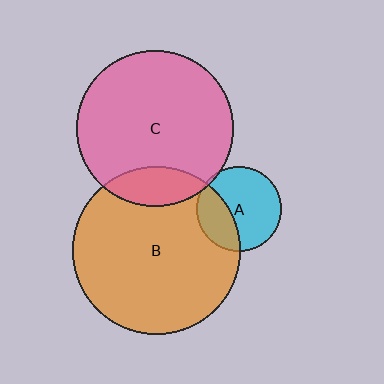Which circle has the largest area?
Circle B (orange).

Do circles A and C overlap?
Yes.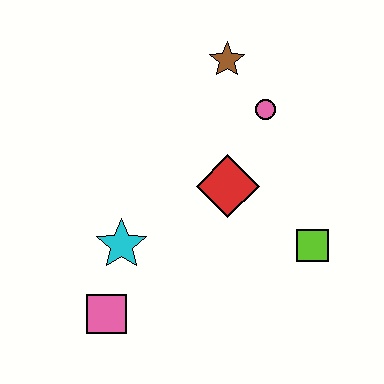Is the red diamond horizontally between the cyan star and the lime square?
Yes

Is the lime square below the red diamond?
Yes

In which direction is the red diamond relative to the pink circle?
The red diamond is below the pink circle.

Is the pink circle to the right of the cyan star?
Yes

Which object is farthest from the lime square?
The pink square is farthest from the lime square.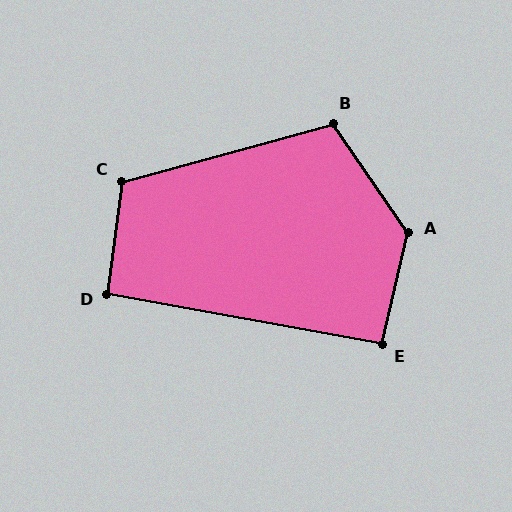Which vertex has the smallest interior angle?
E, at approximately 93 degrees.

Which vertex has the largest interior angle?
A, at approximately 133 degrees.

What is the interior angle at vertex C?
Approximately 113 degrees (obtuse).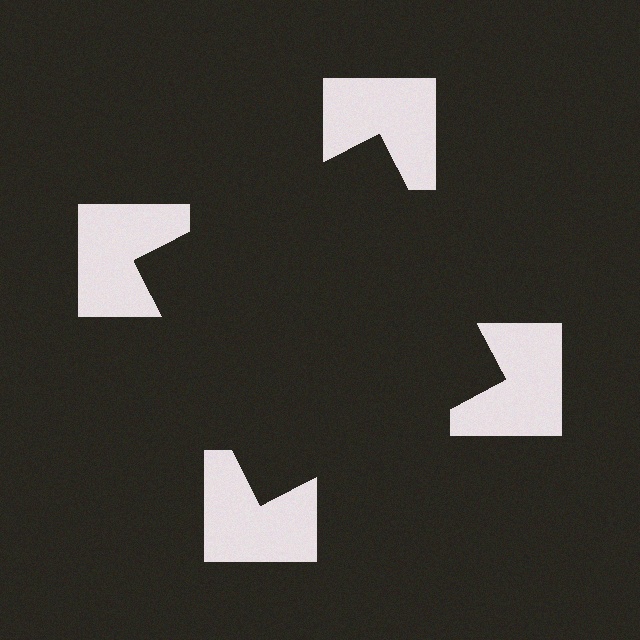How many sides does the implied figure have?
4 sides.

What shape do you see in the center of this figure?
An illusory square — its edges are inferred from the aligned wedge cuts in the notched squares, not physically drawn.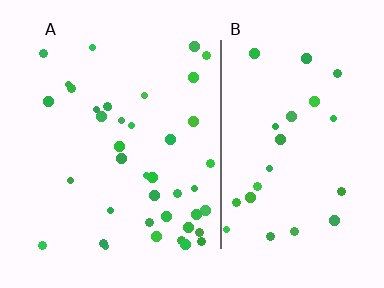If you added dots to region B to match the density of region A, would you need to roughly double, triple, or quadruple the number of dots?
Approximately double.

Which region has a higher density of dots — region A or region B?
A (the left).